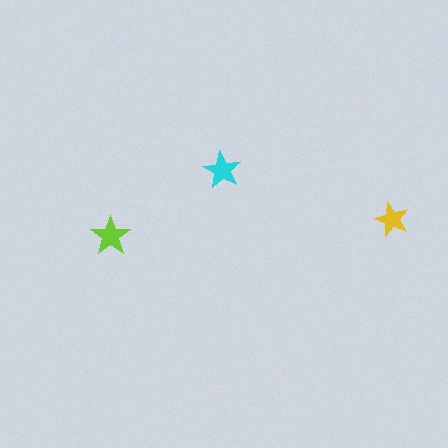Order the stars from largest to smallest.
the lime one, the cyan one, the yellow one.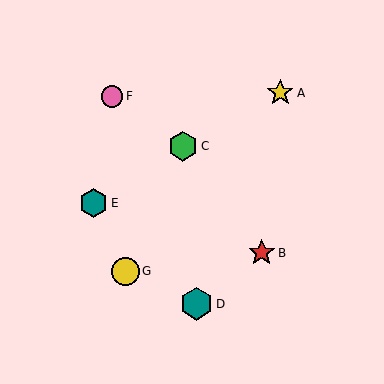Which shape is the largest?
The teal hexagon (labeled D) is the largest.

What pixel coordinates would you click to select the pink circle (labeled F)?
Click at (112, 96) to select the pink circle F.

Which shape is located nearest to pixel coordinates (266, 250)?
The red star (labeled B) at (262, 253) is nearest to that location.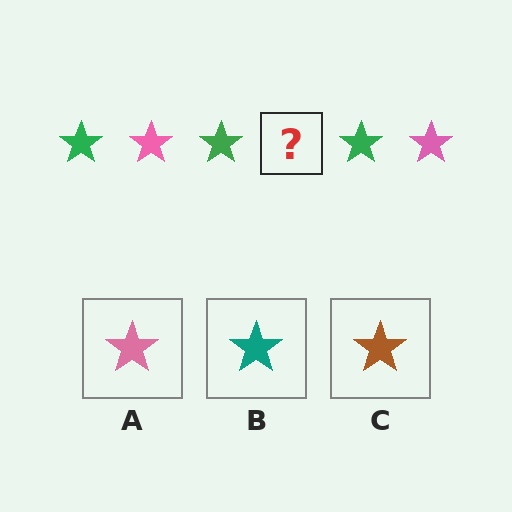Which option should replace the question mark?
Option A.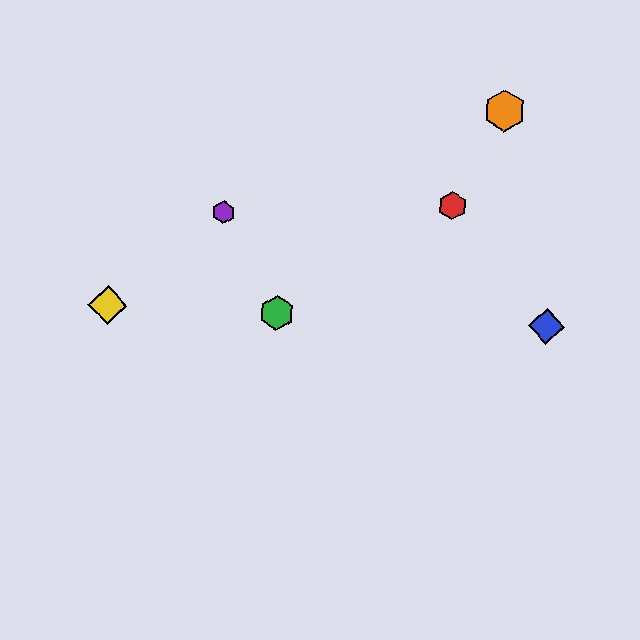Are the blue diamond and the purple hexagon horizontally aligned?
No, the blue diamond is at y≈326 and the purple hexagon is at y≈212.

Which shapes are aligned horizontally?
The blue diamond, the green hexagon, the yellow diamond are aligned horizontally.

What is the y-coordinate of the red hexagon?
The red hexagon is at y≈206.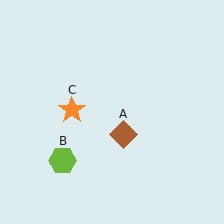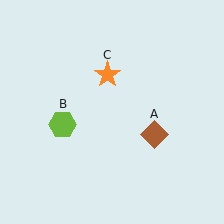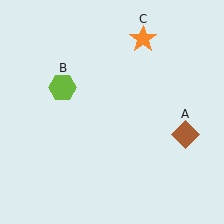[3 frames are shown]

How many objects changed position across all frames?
3 objects changed position: brown diamond (object A), lime hexagon (object B), orange star (object C).